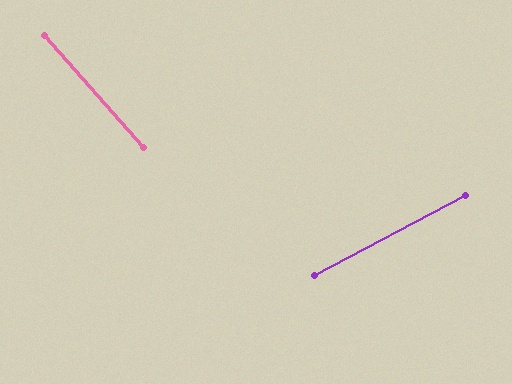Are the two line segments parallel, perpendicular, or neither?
Neither parallel nor perpendicular — they differ by about 76°.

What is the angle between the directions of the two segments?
Approximately 76 degrees.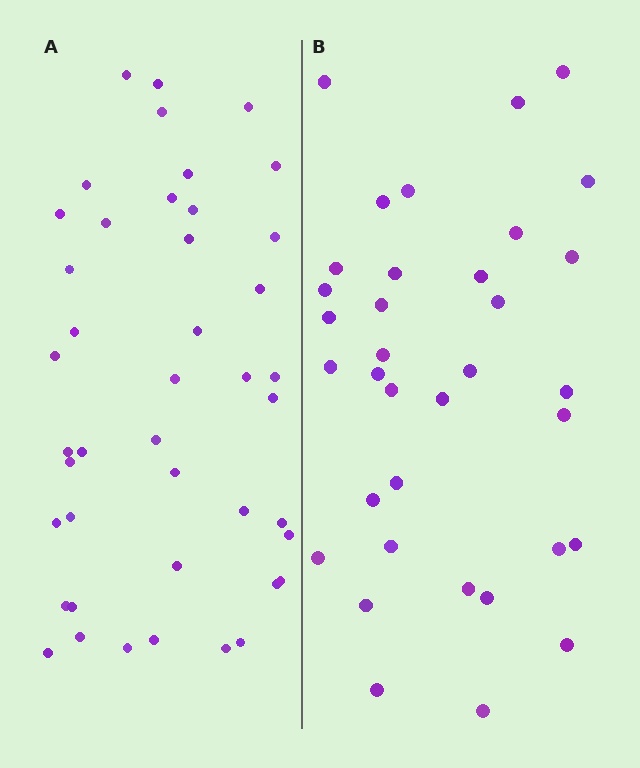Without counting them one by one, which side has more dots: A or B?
Region A (the left region) has more dots.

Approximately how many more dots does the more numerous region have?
Region A has roughly 8 or so more dots than region B.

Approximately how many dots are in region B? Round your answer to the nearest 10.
About 40 dots. (The exact count is 35, which rounds to 40.)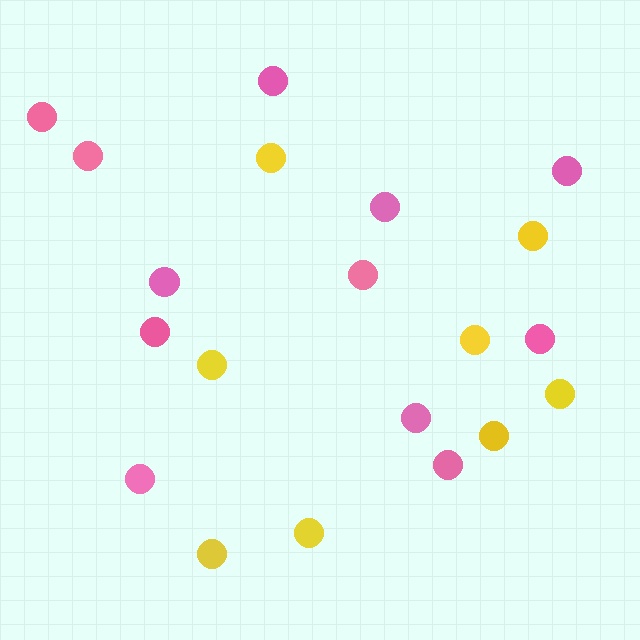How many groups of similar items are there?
There are 2 groups: one group of yellow circles (8) and one group of pink circles (12).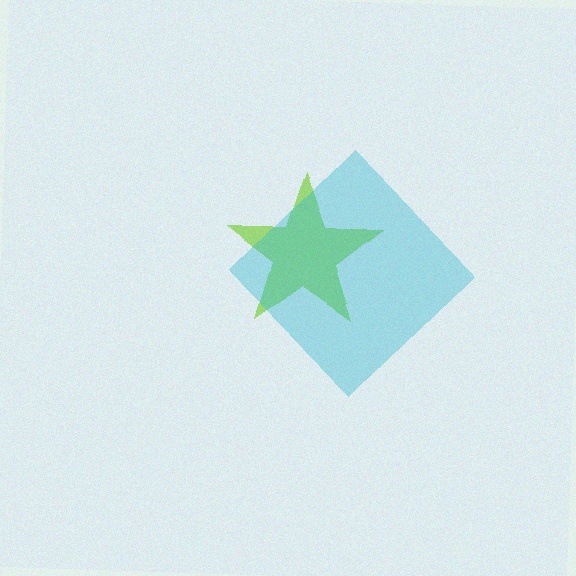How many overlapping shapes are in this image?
There are 2 overlapping shapes in the image.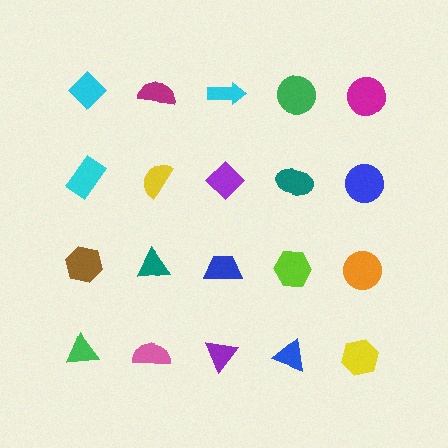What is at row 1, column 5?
A magenta circle.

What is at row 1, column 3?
A cyan arrow.